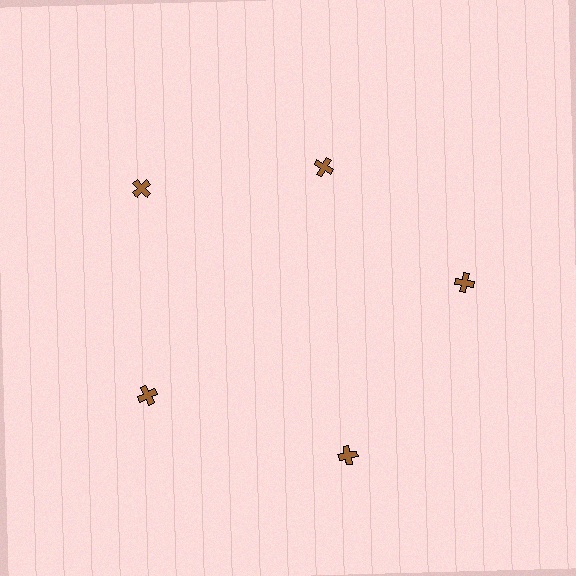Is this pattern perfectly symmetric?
No. The 5 brown crosses are arranged in a ring, but one element near the 1 o'clock position is pulled inward toward the center, breaking the 5-fold rotational symmetry.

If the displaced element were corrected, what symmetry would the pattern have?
It would have 5-fold rotational symmetry — the pattern would map onto itself every 72 degrees.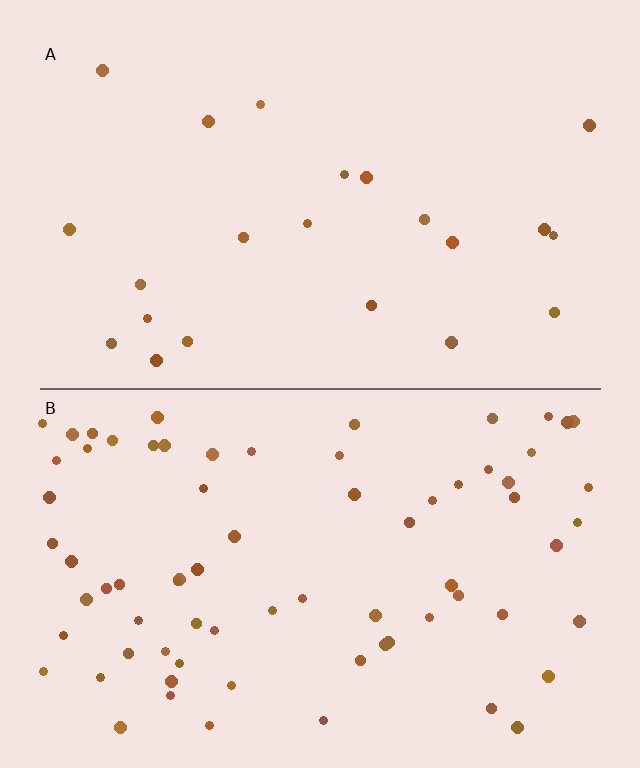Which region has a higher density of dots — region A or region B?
B (the bottom).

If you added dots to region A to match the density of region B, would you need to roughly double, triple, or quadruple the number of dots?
Approximately triple.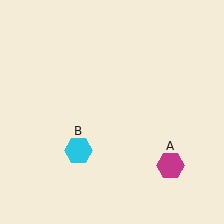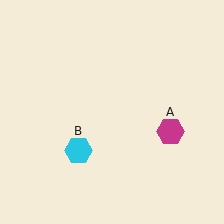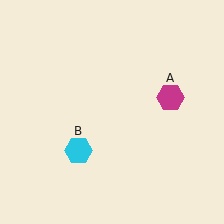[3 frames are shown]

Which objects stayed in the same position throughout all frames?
Cyan hexagon (object B) remained stationary.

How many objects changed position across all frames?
1 object changed position: magenta hexagon (object A).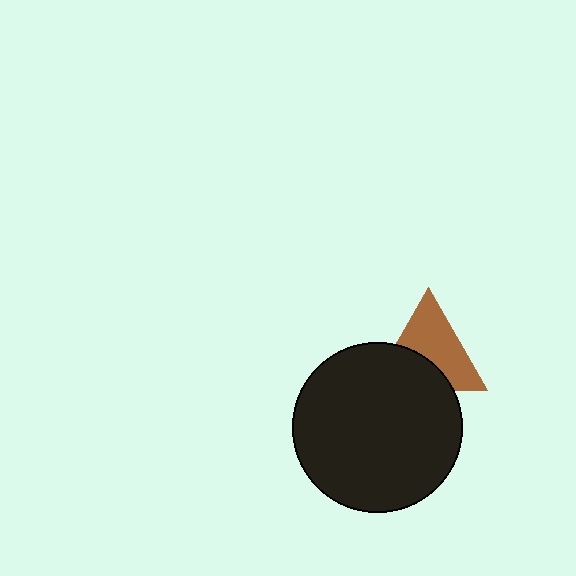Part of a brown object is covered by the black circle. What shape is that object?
It is a triangle.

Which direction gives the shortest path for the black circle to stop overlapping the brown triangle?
Moving down gives the shortest separation.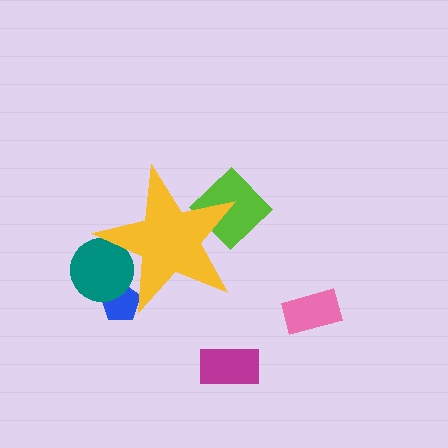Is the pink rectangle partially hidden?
No, the pink rectangle is fully visible.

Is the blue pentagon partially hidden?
Yes, the blue pentagon is partially hidden behind the yellow star.